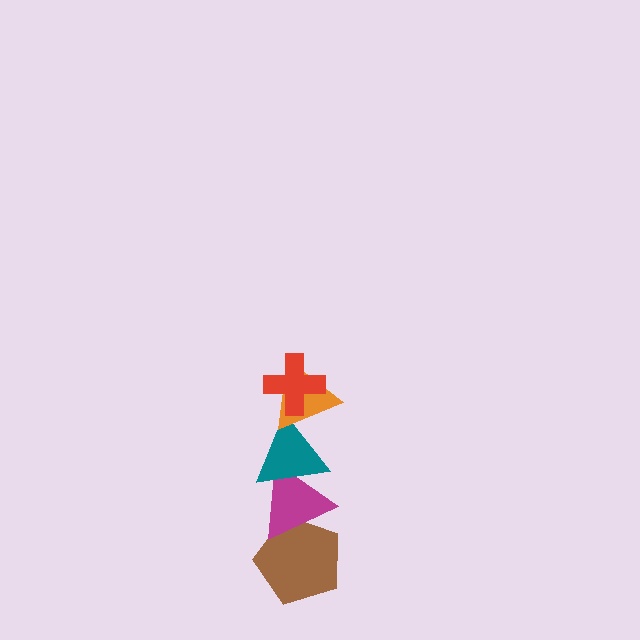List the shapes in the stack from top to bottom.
From top to bottom: the red cross, the orange triangle, the teal triangle, the magenta triangle, the brown pentagon.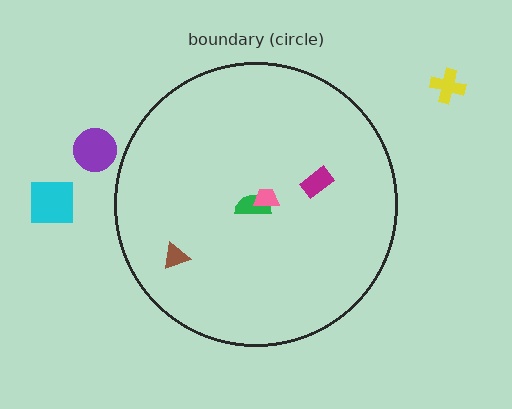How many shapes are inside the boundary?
4 inside, 3 outside.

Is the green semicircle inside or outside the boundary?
Inside.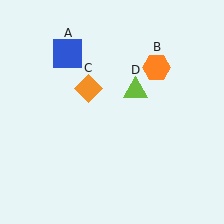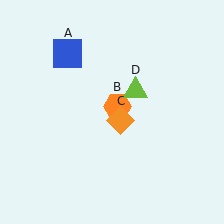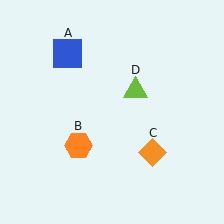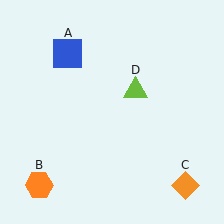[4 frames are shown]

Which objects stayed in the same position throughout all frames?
Blue square (object A) and lime triangle (object D) remained stationary.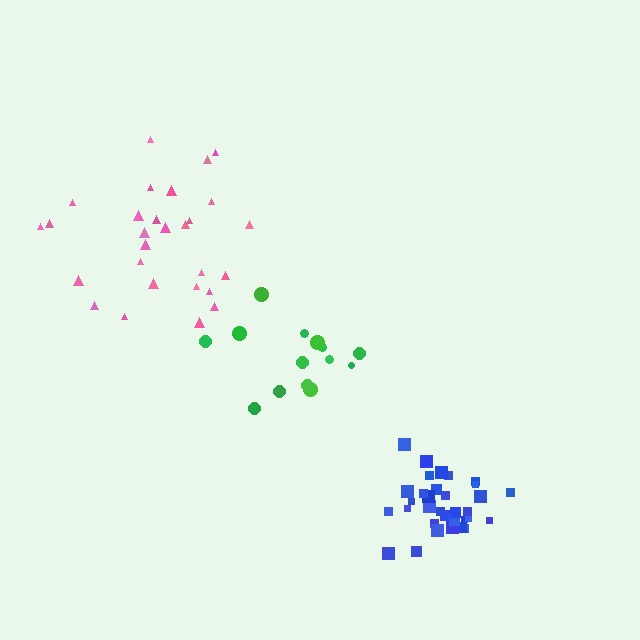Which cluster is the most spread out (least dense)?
Green.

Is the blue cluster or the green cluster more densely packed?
Blue.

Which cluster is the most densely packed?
Blue.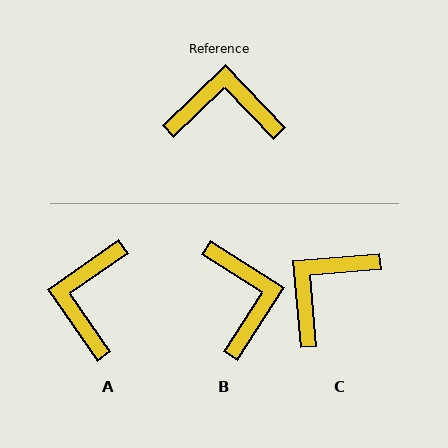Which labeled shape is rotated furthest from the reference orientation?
A, about 81 degrees away.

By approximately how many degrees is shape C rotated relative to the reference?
Approximately 51 degrees counter-clockwise.